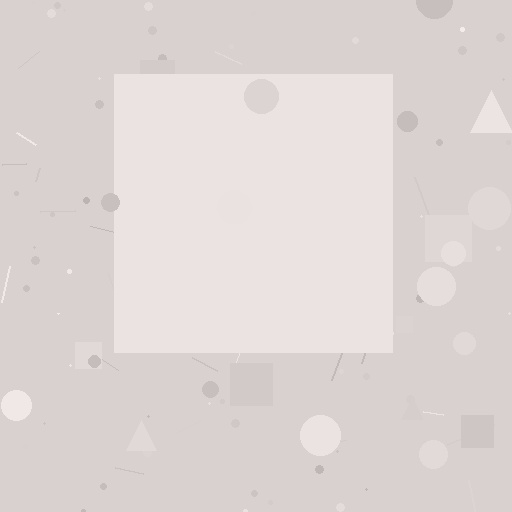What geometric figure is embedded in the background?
A square is embedded in the background.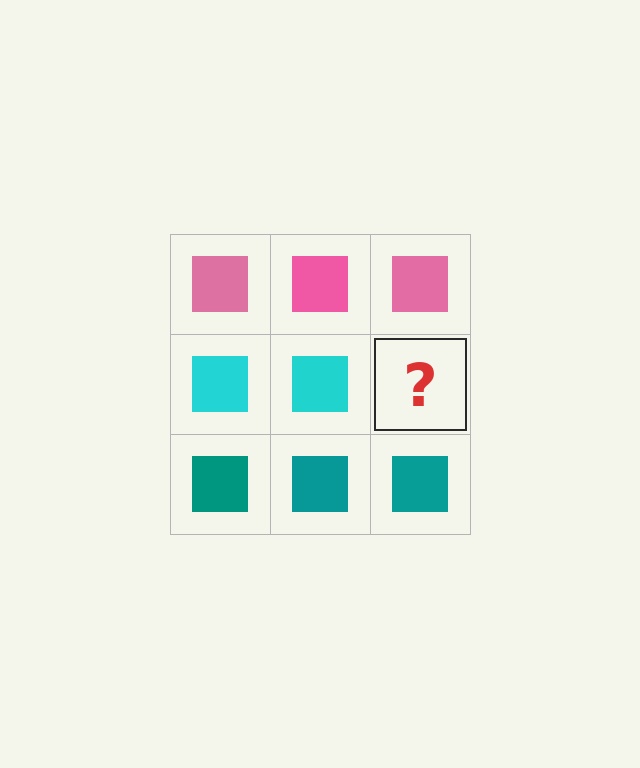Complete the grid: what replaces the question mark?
The question mark should be replaced with a cyan square.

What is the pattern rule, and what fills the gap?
The rule is that each row has a consistent color. The gap should be filled with a cyan square.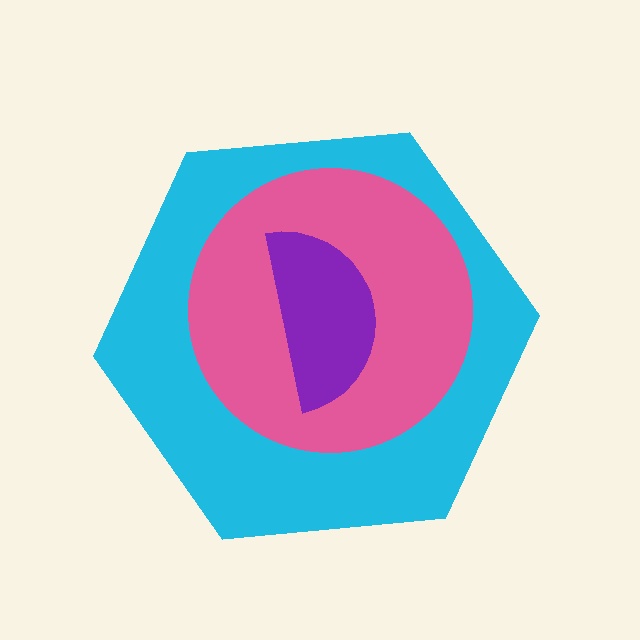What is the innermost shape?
The purple semicircle.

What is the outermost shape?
The cyan hexagon.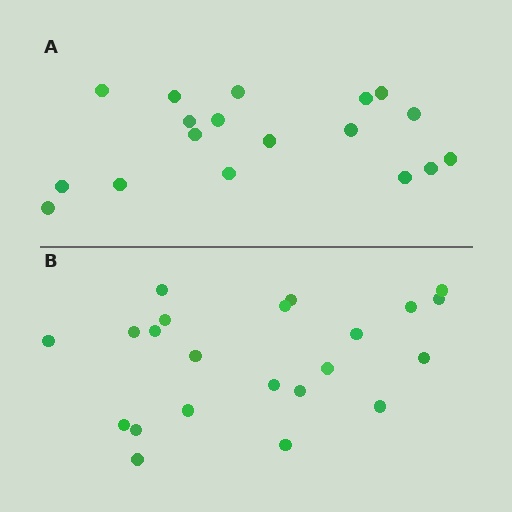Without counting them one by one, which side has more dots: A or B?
Region B (the bottom region) has more dots.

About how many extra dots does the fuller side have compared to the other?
Region B has about 4 more dots than region A.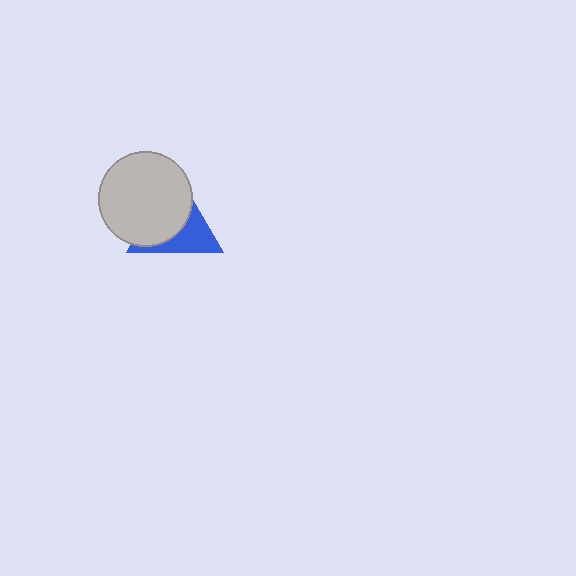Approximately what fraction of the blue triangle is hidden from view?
Roughly 58% of the blue triangle is hidden behind the light gray circle.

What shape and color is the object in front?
The object in front is a light gray circle.